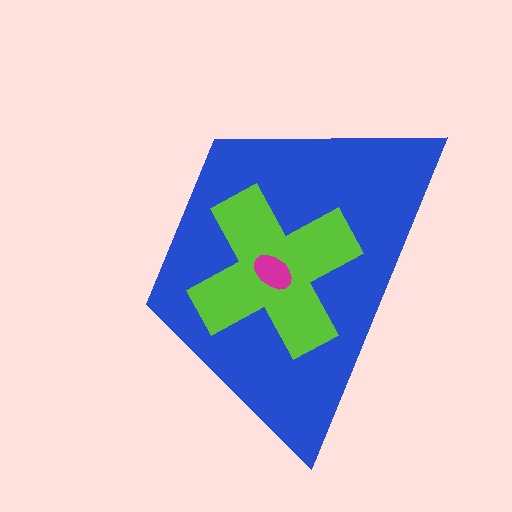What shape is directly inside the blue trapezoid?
The lime cross.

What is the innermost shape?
The magenta ellipse.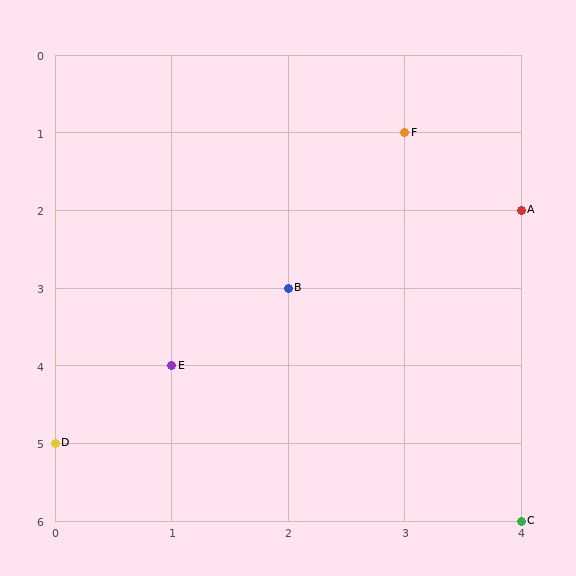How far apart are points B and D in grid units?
Points B and D are 2 columns and 2 rows apart (about 2.8 grid units diagonally).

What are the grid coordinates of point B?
Point B is at grid coordinates (2, 3).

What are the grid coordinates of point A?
Point A is at grid coordinates (4, 2).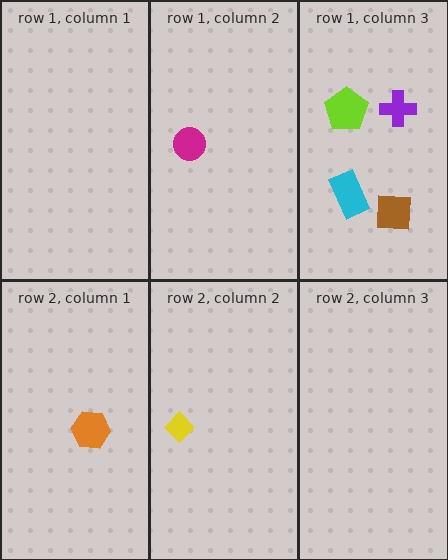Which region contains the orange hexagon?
The row 2, column 1 region.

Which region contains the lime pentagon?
The row 1, column 3 region.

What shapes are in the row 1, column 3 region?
The purple cross, the lime pentagon, the brown square, the cyan rectangle.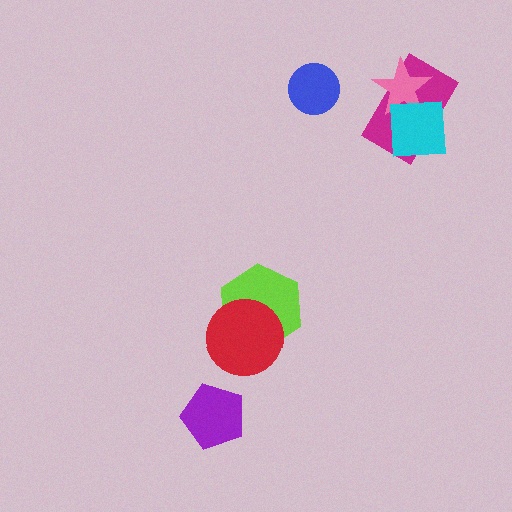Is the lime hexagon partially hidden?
Yes, it is partially covered by another shape.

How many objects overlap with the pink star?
2 objects overlap with the pink star.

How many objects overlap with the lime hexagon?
1 object overlaps with the lime hexagon.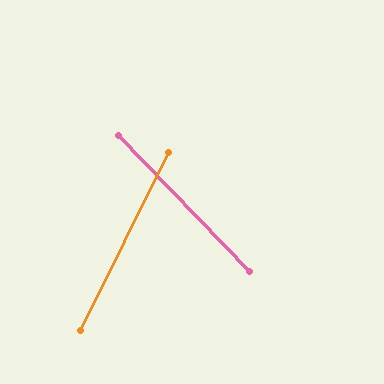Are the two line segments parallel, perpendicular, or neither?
Neither parallel nor perpendicular — they differ by about 70°.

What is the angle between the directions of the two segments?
Approximately 70 degrees.